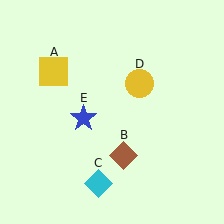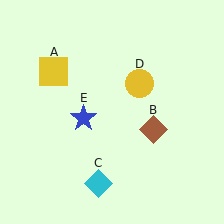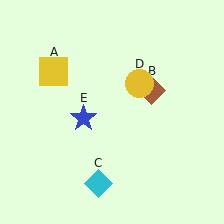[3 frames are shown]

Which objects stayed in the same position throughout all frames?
Yellow square (object A) and cyan diamond (object C) and yellow circle (object D) and blue star (object E) remained stationary.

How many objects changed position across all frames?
1 object changed position: brown diamond (object B).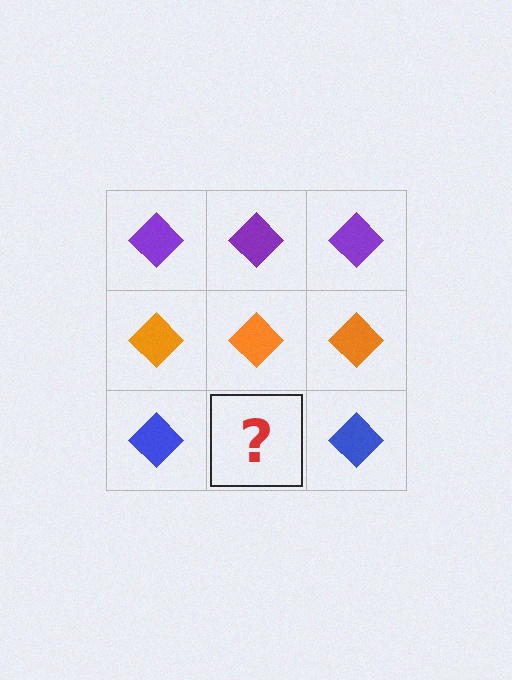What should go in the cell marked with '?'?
The missing cell should contain a blue diamond.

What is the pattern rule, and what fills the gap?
The rule is that each row has a consistent color. The gap should be filled with a blue diamond.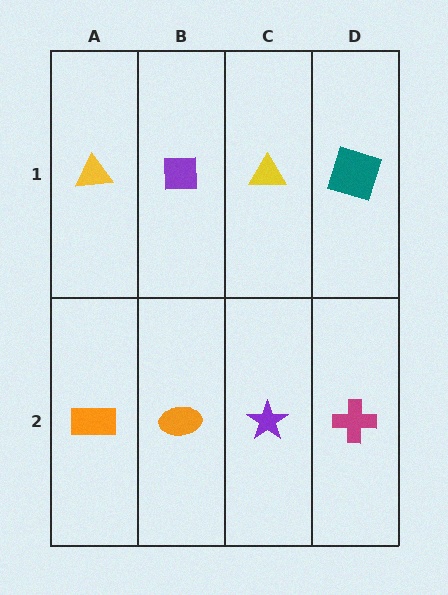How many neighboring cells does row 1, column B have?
3.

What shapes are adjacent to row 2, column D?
A teal square (row 1, column D), a purple star (row 2, column C).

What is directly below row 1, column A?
An orange rectangle.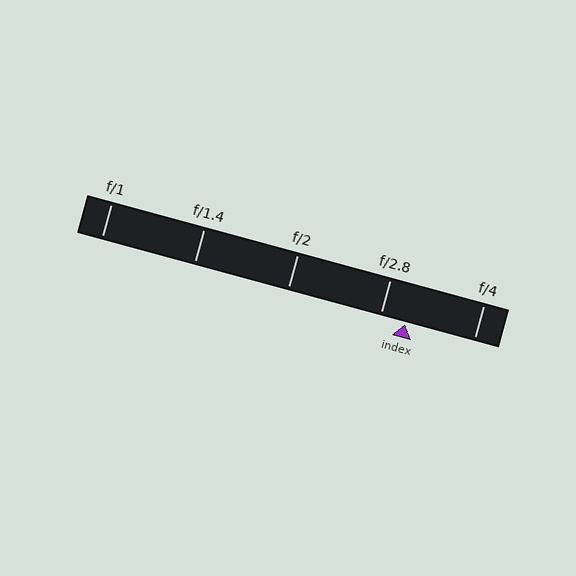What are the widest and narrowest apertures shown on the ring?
The widest aperture shown is f/1 and the narrowest is f/4.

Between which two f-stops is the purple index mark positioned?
The index mark is between f/2.8 and f/4.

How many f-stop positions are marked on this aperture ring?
There are 5 f-stop positions marked.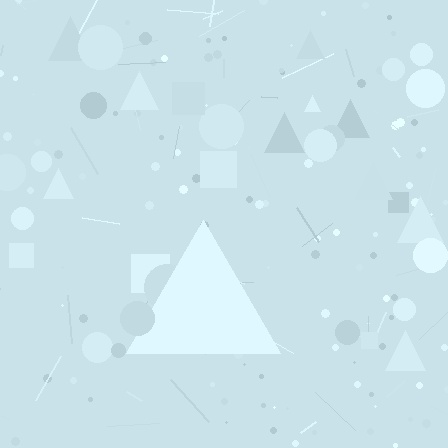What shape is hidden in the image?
A triangle is hidden in the image.